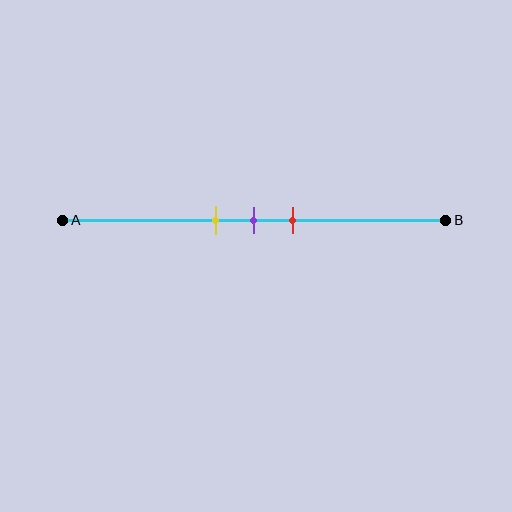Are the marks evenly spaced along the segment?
Yes, the marks are approximately evenly spaced.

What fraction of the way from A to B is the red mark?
The red mark is approximately 60% (0.6) of the way from A to B.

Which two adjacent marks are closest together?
The yellow and purple marks are the closest adjacent pair.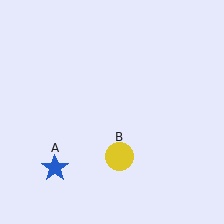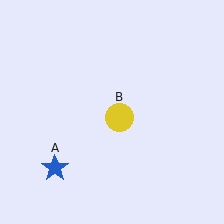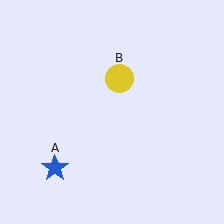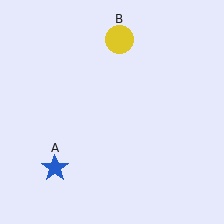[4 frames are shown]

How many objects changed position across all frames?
1 object changed position: yellow circle (object B).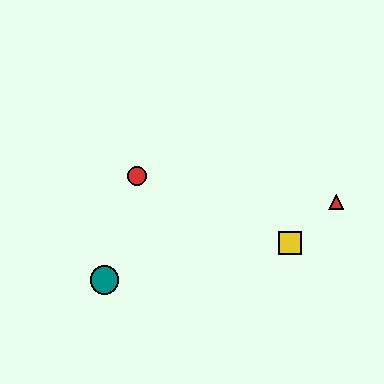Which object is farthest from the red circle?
The red triangle is farthest from the red circle.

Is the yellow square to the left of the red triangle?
Yes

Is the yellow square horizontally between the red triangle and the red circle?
Yes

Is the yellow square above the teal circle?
Yes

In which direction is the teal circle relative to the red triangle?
The teal circle is to the left of the red triangle.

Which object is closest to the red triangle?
The yellow square is closest to the red triangle.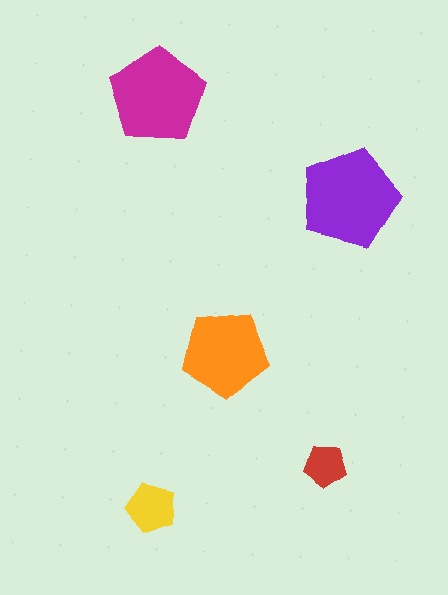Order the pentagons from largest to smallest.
the purple one, the magenta one, the orange one, the yellow one, the red one.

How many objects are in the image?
There are 5 objects in the image.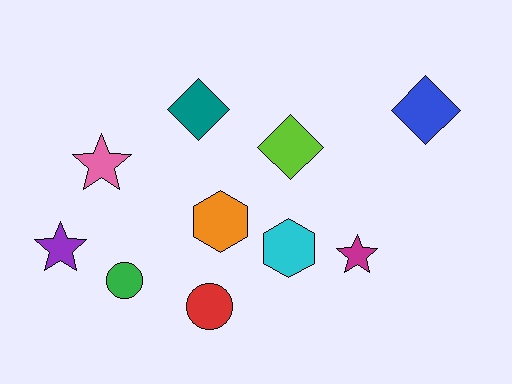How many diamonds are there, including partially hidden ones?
There are 3 diamonds.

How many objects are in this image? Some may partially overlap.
There are 10 objects.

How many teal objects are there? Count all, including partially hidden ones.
There is 1 teal object.